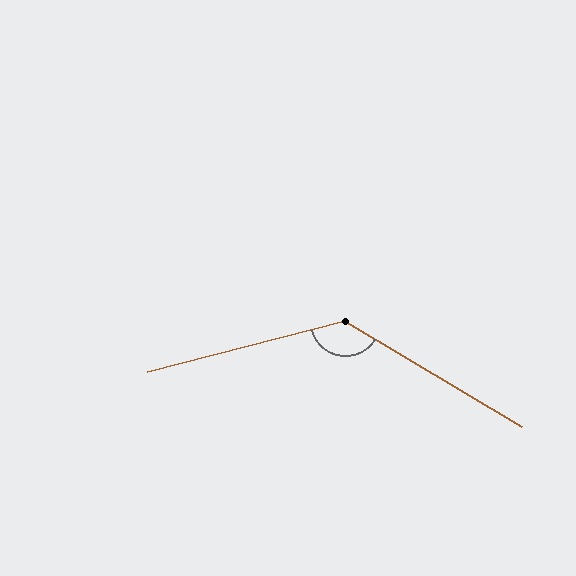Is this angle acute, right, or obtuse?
It is obtuse.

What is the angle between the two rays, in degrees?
Approximately 135 degrees.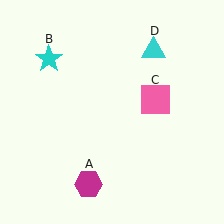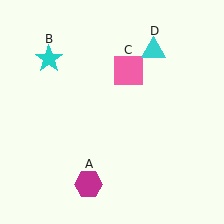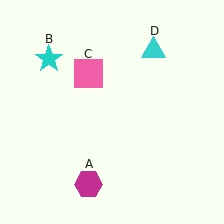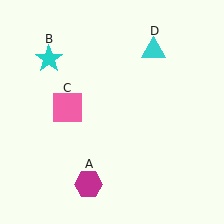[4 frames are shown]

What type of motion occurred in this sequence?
The pink square (object C) rotated counterclockwise around the center of the scene.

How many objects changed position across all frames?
1 object changed position: pink square (object C).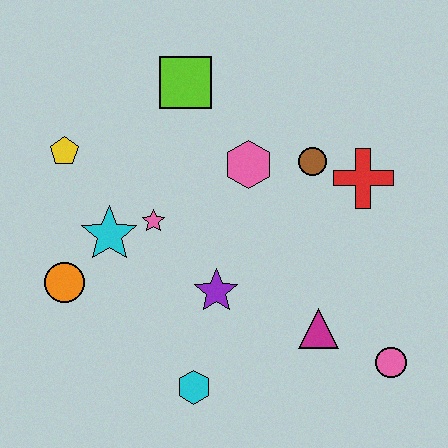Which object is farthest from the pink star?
The pink circle is farthest from the pink star.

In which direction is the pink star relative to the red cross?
The pink star is to the left of the red cross.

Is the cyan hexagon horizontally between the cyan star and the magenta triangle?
Yes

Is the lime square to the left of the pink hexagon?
Yes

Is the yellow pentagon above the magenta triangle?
Yes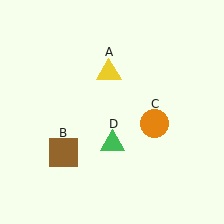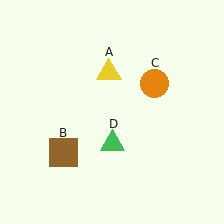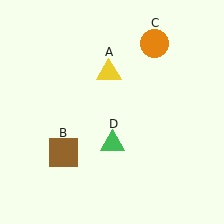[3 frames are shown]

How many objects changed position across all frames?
1 object changed position: orange circle (object C).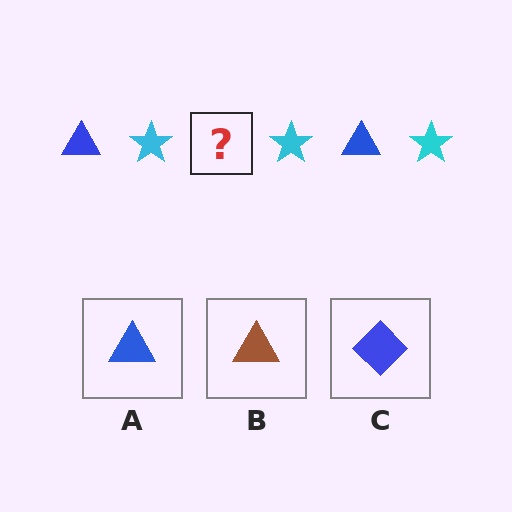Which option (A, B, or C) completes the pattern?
A.